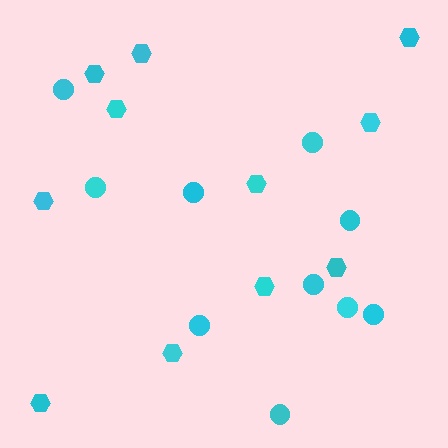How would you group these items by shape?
There are 2 groups: one group of hexagons (11) and one group of circles (10).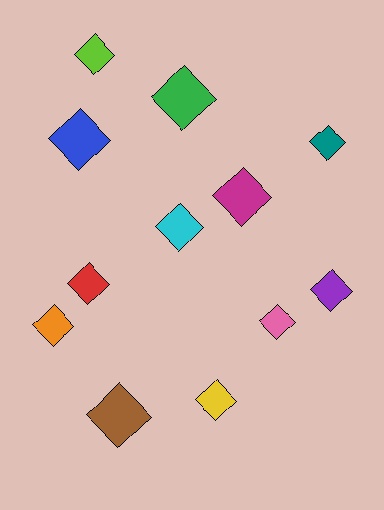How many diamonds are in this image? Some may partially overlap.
There are 12 diamonds.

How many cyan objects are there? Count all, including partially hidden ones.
There is 1 cyan object.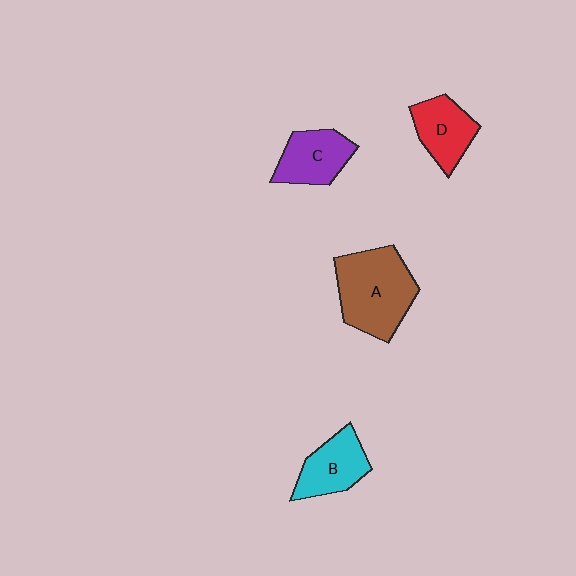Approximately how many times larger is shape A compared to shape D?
Approximately 1.7 times.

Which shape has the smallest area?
Shape D (red).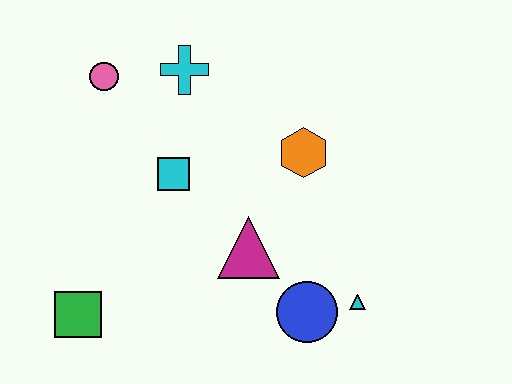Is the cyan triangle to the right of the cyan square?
Yes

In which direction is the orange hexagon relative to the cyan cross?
The orange hexagon is to the right of the cyan cross.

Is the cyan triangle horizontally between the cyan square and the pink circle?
No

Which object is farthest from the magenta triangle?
The pink circle is farthest from the magenta triangle.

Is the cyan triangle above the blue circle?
Yes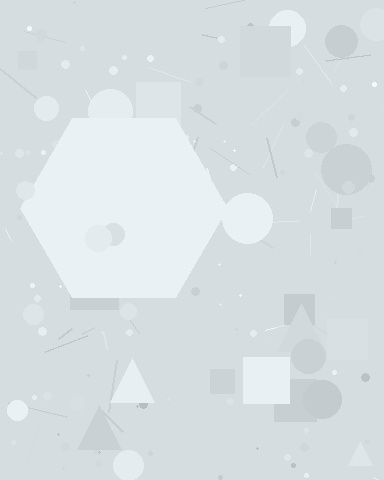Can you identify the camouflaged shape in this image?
The camouflaged shape is a hexagon.